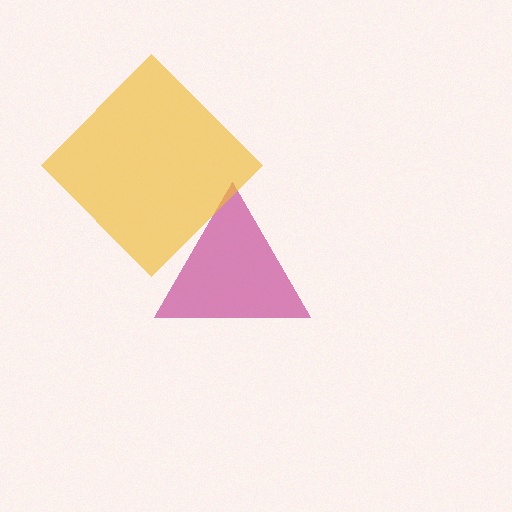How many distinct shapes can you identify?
There are 2 distinct shapes: a magenta triangle, a yellow diamond.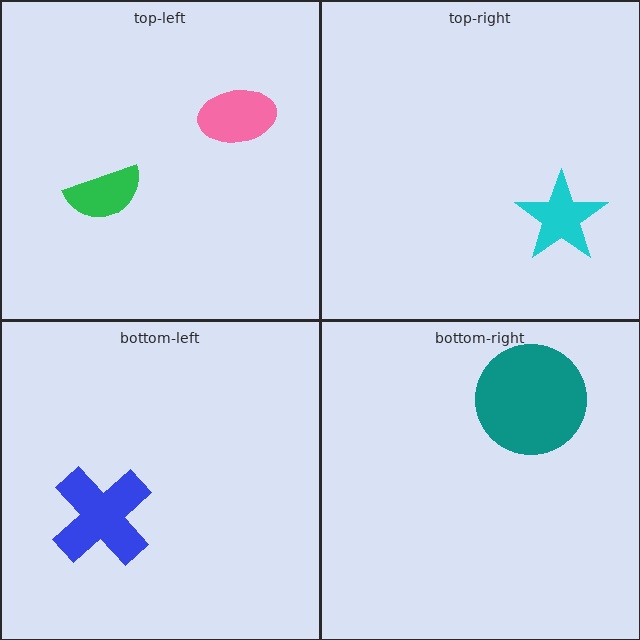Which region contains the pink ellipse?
The top-left region.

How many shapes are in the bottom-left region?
1.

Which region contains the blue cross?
The bottom-left region.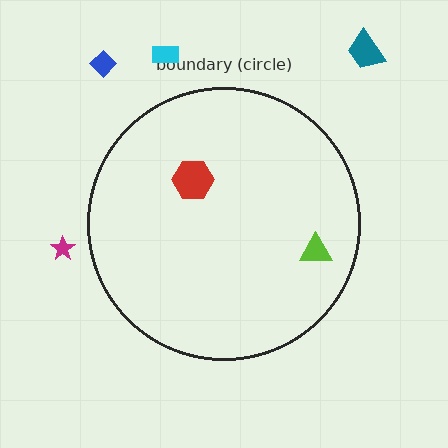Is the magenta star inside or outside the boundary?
Outside.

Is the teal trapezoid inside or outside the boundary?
Outside.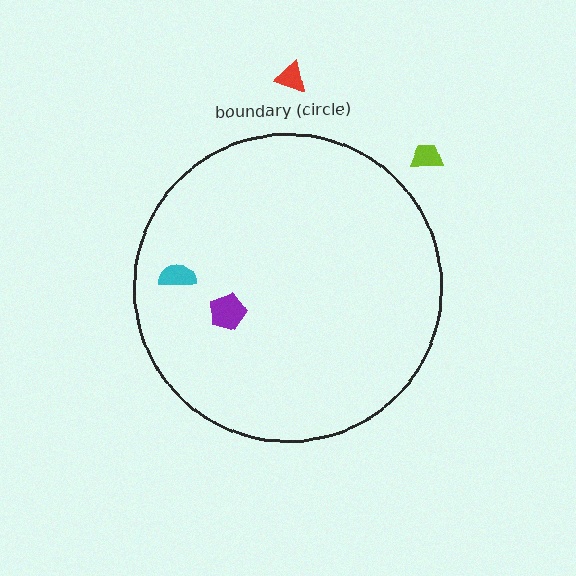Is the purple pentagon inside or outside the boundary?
Inside.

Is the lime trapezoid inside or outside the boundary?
Outside.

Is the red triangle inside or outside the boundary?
Outside.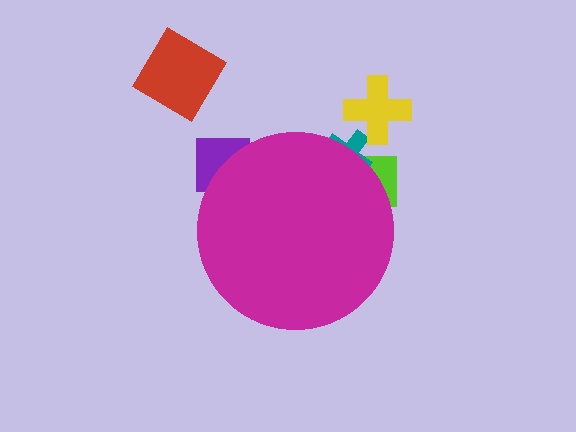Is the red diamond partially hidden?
No, the red diamond is fully visible.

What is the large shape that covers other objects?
A magenta circle.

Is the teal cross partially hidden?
Yes, the teal cross is partially hidden behind the magenta circle.